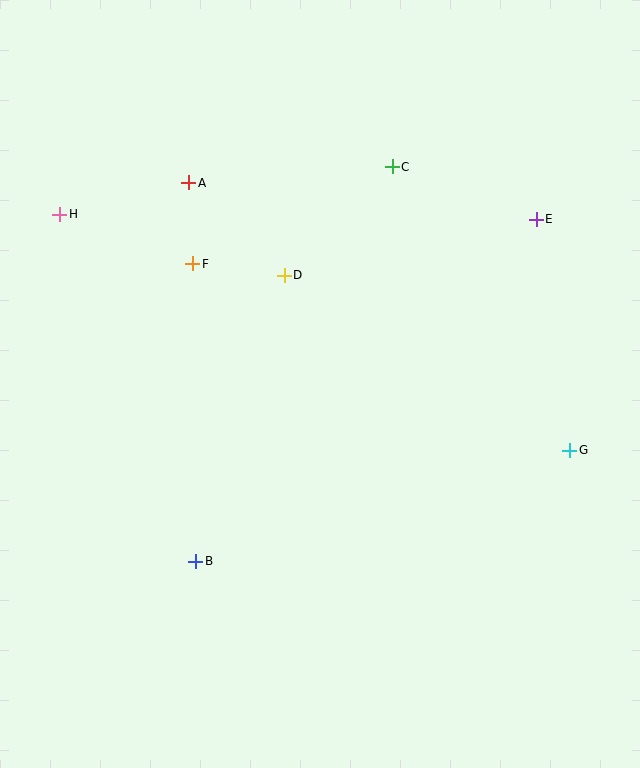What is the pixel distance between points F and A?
The distance between F and A is 81 pixels.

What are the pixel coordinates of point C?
Point C is at (392, 167).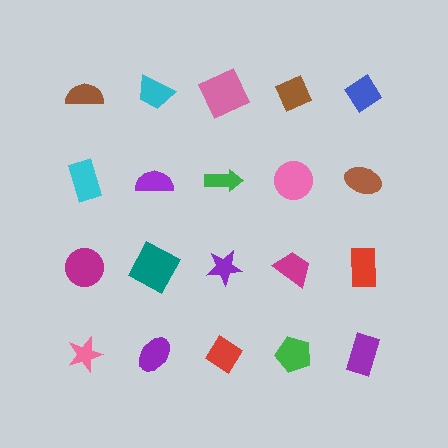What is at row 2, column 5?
A brown ellipse.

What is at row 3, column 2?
A teal square.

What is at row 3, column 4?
A magenta trapezoid.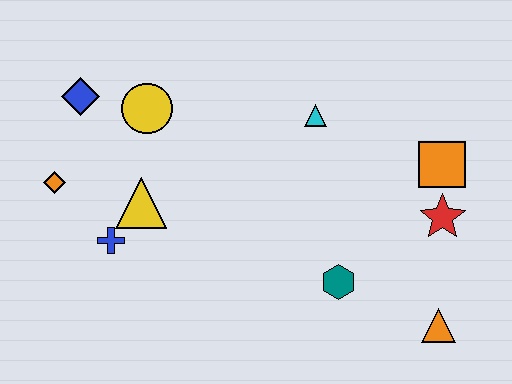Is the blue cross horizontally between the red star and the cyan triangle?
No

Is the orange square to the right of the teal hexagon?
Yes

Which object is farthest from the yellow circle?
The orange triangle is farthest from the yellow circle.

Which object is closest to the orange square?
The red star is closest to the orange square.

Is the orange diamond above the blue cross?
Yes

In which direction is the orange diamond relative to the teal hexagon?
The orange diamond is to the left of the teal hexagon.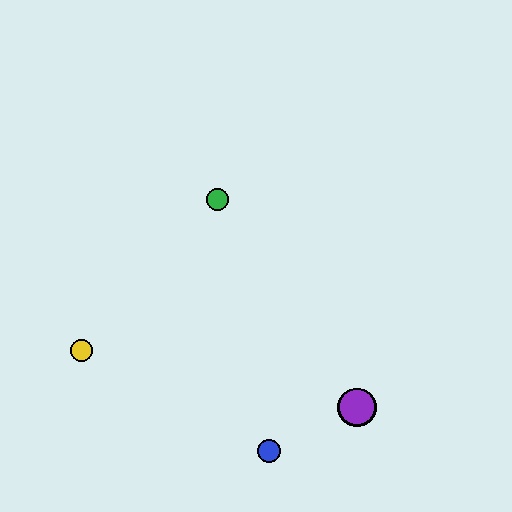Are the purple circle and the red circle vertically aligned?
Yes, both are at x≈357.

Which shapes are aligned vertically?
The red circle, the purple circle are aligned vertically.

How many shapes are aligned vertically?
2 shapes (the red circle, the purple circle) are aligned vertically.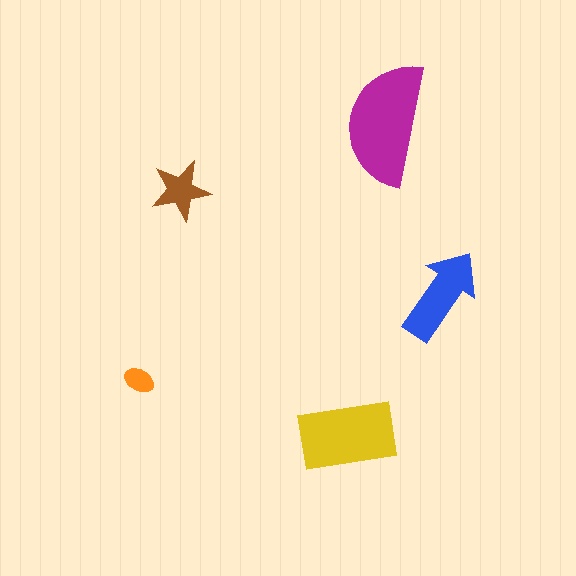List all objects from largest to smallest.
The magenta semicircle, the yellow rectangle, the blue arrow, the brown star, the orange ellipse.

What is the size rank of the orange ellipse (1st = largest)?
5th.